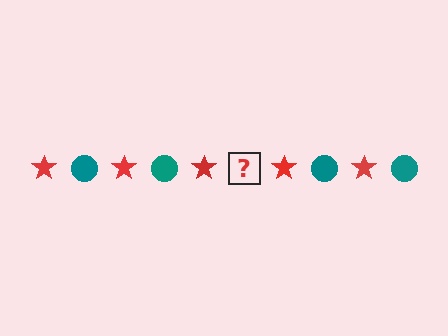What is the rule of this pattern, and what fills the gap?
The rule is that the pattern alternates between red star and teal circle. The gap should be filled with a teal circle.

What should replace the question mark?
The question mark should be replaced with a teal circle.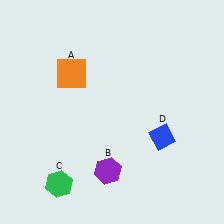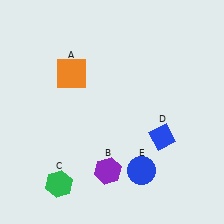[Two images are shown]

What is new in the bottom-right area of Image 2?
A blue circle (E) was added in the bottom-right area of Image 2.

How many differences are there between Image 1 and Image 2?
There is 1 difference between the two images.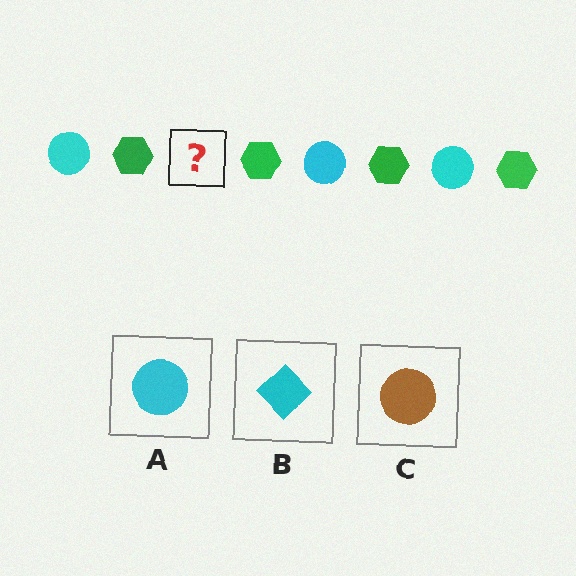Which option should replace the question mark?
Option A.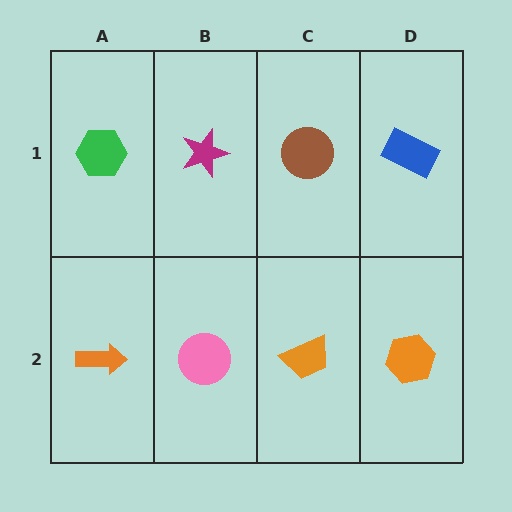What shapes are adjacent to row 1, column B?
A pink circle (row 2, column B), a green hexagon (row 1, column A), a brown circle (row 1, column C).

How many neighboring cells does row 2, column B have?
3.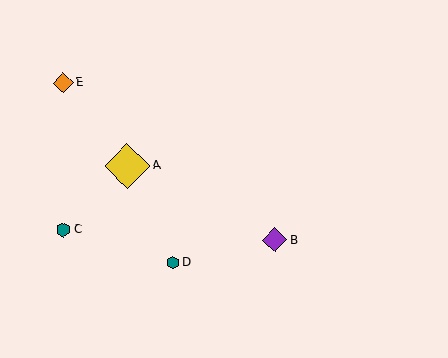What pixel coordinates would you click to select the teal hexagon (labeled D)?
Click at (173, 262) to select the teal hexagon D.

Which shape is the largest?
The yellow diamond (labeled A) is the largest.